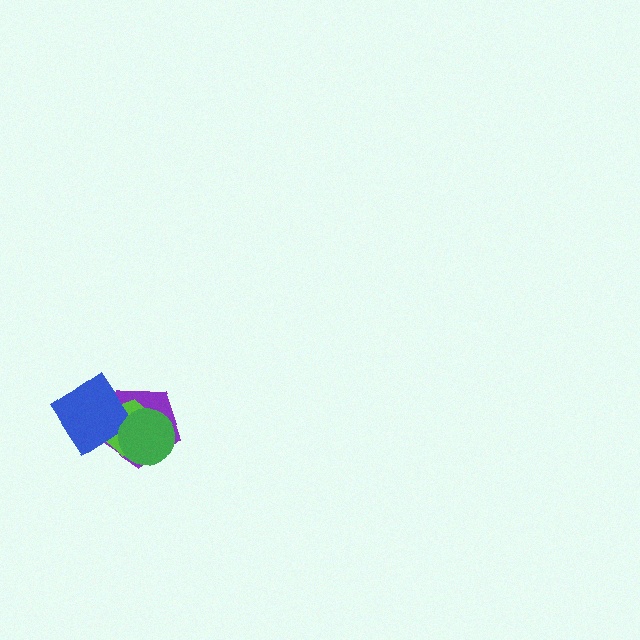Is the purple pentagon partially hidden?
Yes, it is partially covered by another shape.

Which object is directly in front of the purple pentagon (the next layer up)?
The lime hexagon is directly in front of the purple pentagon.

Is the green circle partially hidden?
No, no other shape covers it.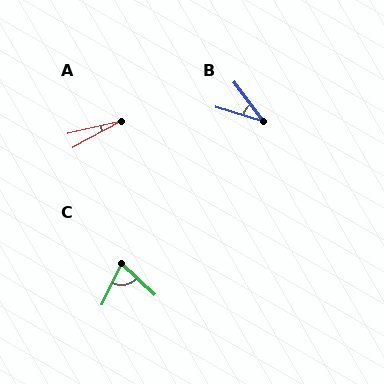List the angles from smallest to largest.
A (16°), B (36°), C (71°).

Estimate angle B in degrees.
Approximately 36 degrees.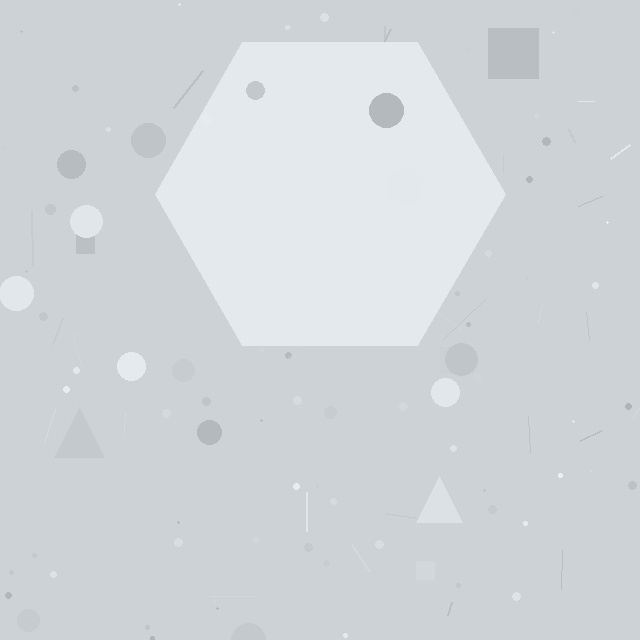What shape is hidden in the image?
A hexagon is hidden in the image.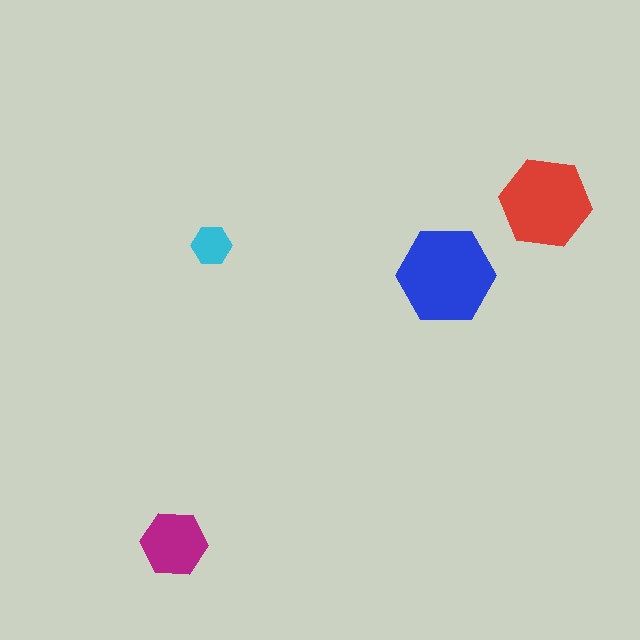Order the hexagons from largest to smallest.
the blue one, the red one, the magenta one, the cyan one.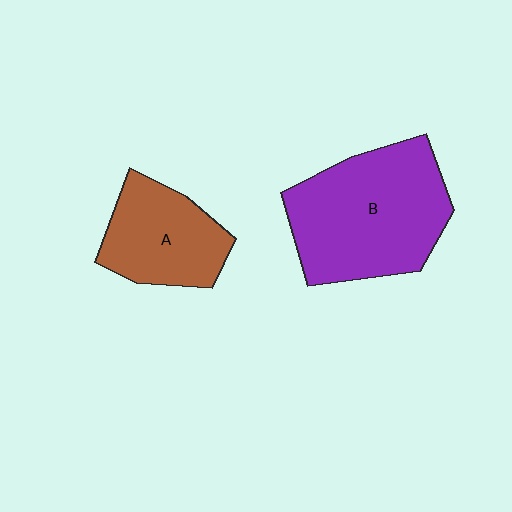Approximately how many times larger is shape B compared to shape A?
Approximately 1.7 times.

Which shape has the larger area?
Shape B (purple).